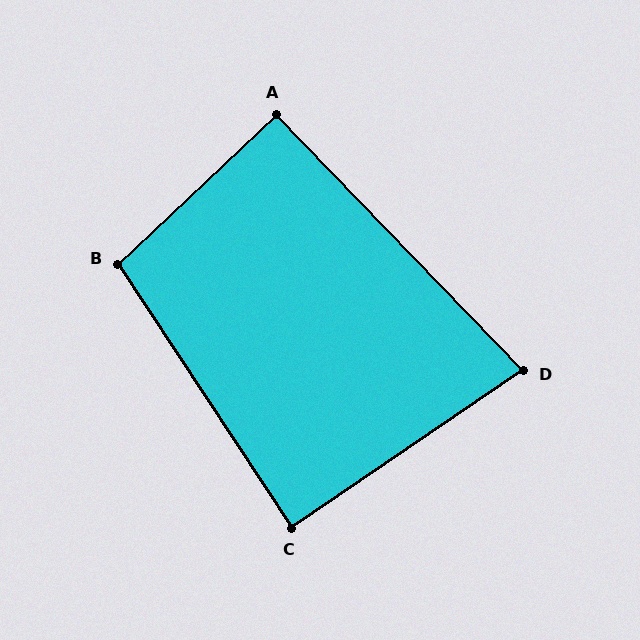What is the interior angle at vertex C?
Approximately 89 degrees (approximately right).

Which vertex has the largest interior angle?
B, at approximately 100 degrees.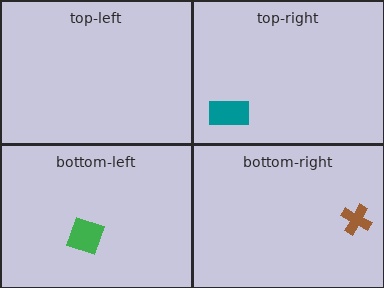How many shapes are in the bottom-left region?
1.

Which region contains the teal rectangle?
The top-right region.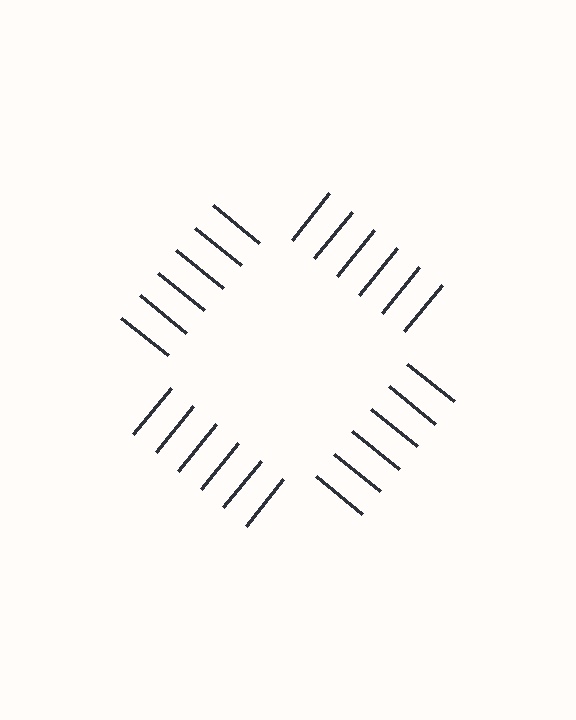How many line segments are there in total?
24 — 6 along each of the 4 edges.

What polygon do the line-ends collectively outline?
An illusory square — the line segments terminate on its edges but no continuous stroke is drawn.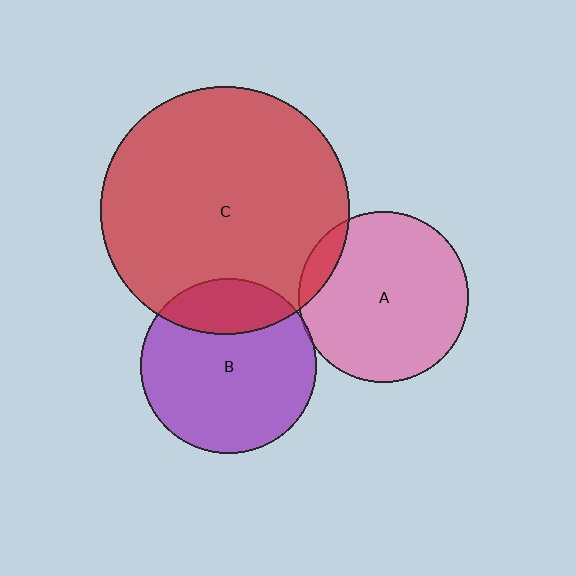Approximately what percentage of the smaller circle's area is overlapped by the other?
Approximately 20%.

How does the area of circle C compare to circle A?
Approximately 2.1 times.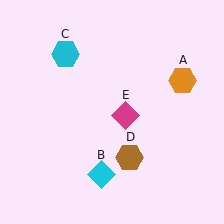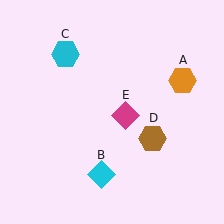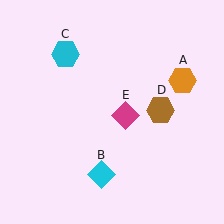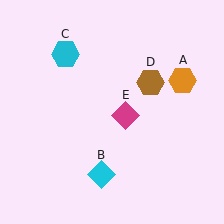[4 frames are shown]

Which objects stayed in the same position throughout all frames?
Orange hexagon (object A) and cyan diamond (object B) and cyan hexagon (object C) and magenta diamond (object E) remained stationary.